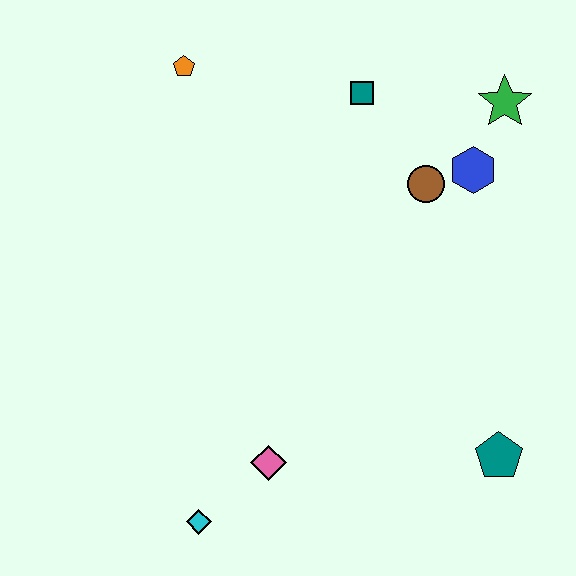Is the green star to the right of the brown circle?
Yes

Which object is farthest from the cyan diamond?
The green star is farthest from the cyan diamond.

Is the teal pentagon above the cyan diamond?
Yes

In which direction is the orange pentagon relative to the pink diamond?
The orange pentagon is above the pink diamond.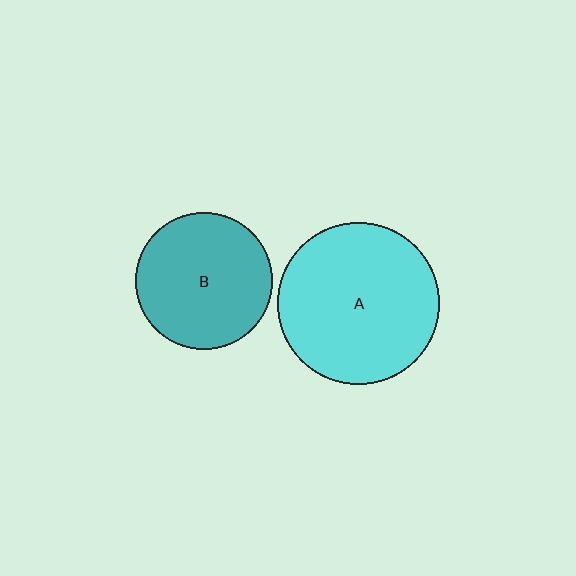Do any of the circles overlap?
No, none of the circles overlap.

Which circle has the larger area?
Circle A (cyan).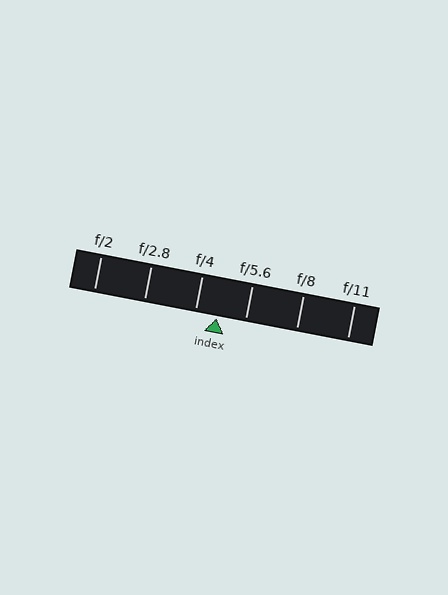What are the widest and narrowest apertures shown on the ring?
The widest aperture shown is f/2 and the narrowest is f/11.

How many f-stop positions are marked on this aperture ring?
There are 6 f-stop positions marked.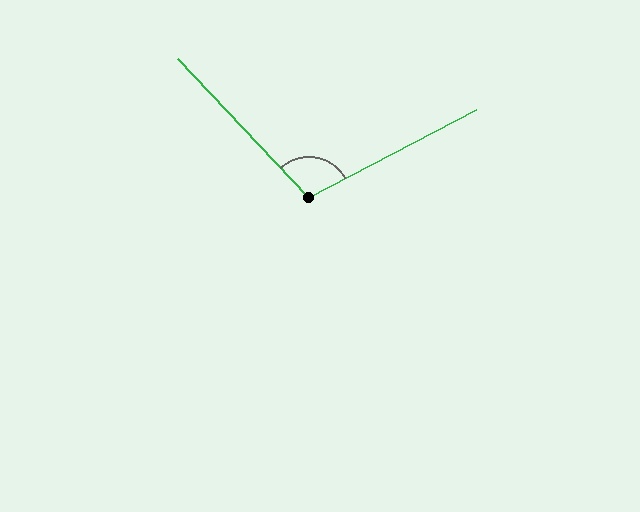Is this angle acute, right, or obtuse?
It is obtuse.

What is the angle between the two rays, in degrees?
Approximately 106 degrees.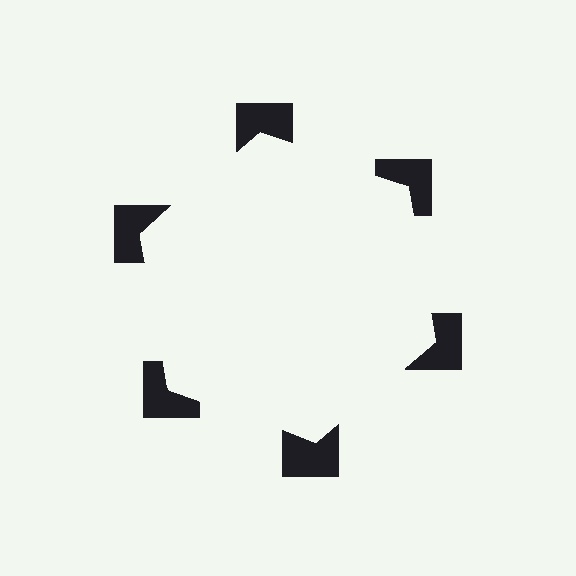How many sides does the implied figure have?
6 sides.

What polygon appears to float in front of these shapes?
An illusory hexagon — its edges are inferred from the aligned wedge cuts in the notched squares, not physically drawn.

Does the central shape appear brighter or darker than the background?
It typically appears slightly brighter than the background, even though no actual brightness change is drawn.